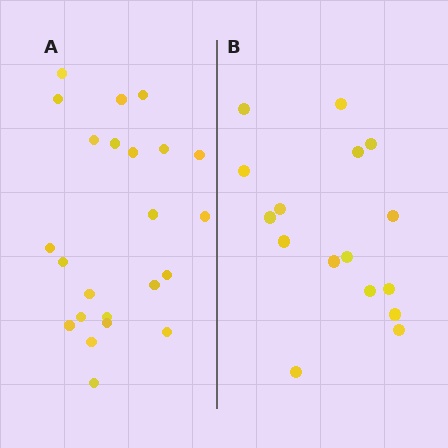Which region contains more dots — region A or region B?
Region A (the left region) has more dots.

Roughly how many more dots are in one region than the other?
Region A has roughly 8 or so more dots than region B.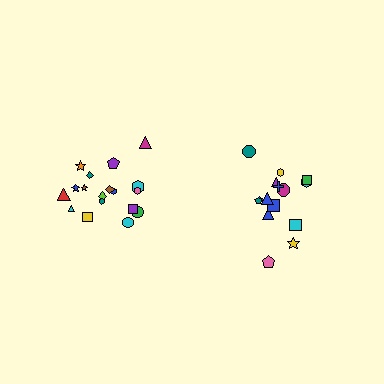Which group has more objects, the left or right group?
The left group.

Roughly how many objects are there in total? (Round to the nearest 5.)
Roughly 35 objects in total.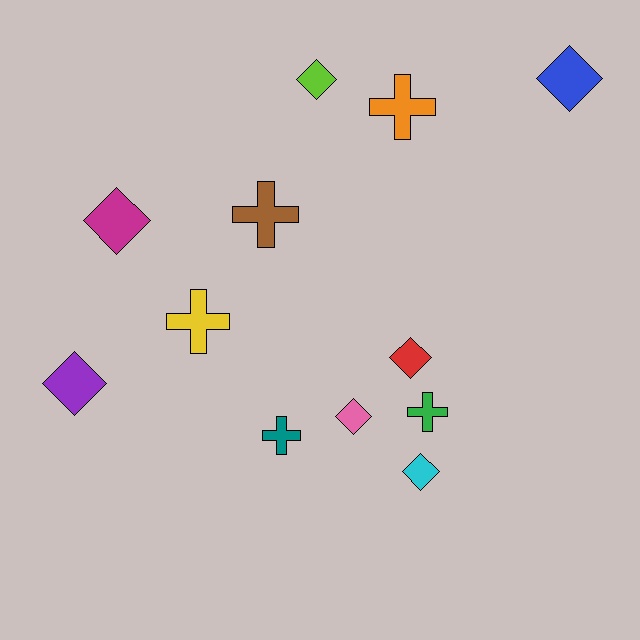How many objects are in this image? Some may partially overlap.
There are 12 objects.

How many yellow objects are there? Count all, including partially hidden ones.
There is 1 yellow object.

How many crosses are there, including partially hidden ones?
There are 5 crosses.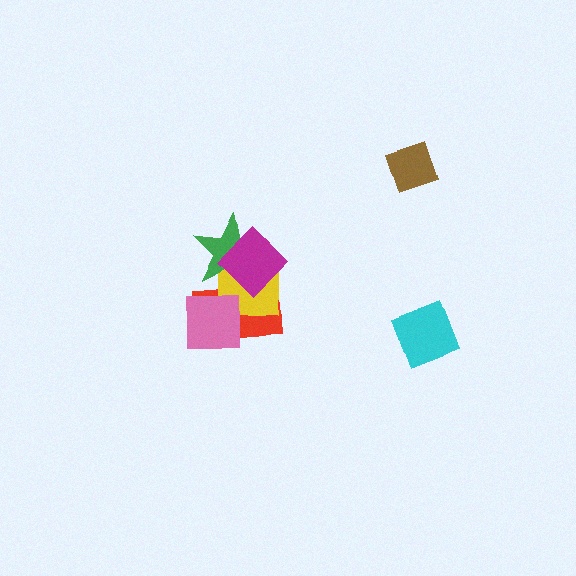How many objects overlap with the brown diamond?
0 objects overlap with the brown diamond.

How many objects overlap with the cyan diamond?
0 objects overlap with the cyan diamond.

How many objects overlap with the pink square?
2 objects overlap with the pink square.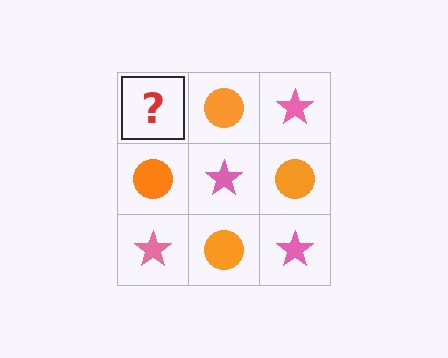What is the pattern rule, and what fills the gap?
The rule is that it alternates pink star and orange circle in a checkerboard pattern. The gap should be filled with a pink star.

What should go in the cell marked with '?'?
The missing cell should contain a pink star.